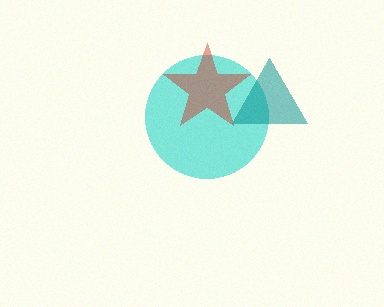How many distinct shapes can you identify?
There are 3 distinct shapes: a cyan circle, a teal triangle, a red star.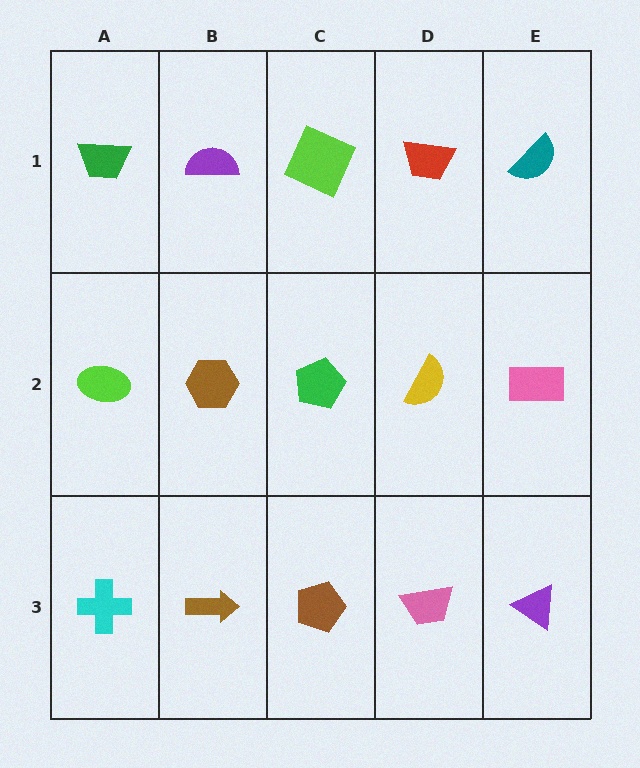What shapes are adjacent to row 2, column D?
A red trapezoid (row 1, column D), a pink trapezoid (row 3, column D), a green pentagon (row 2, column C), a pink rectangle (row 2, column E).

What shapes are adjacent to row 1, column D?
A yellow semicircle (row 2, column D), a lime square (row 1, column C), a teal semicircle (row 1, column E).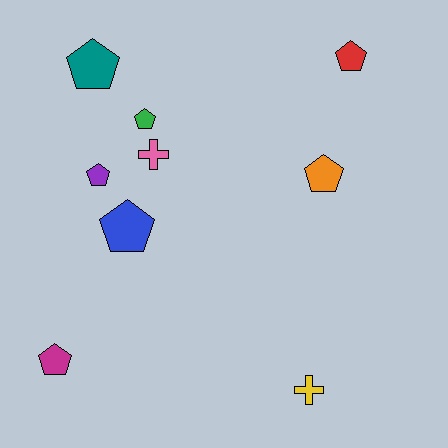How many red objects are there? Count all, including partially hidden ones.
There is 1 red object.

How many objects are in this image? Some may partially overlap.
There are 9 objects.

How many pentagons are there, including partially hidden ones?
There are 7 pentagons.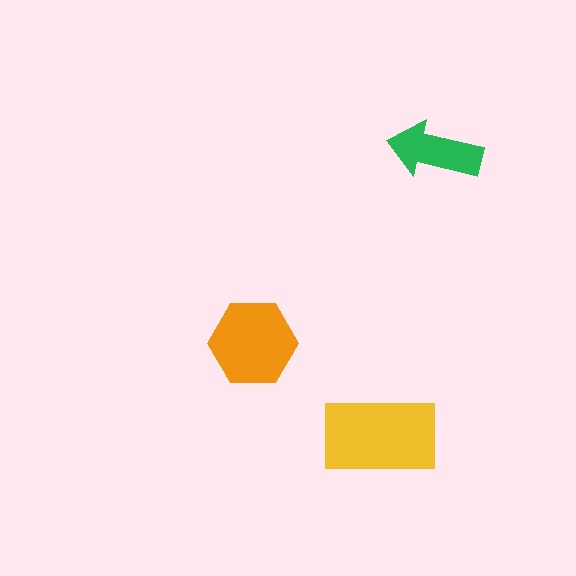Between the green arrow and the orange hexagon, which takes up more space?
The orange hexagon.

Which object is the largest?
The yellow rectangle.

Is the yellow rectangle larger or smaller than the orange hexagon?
Larger.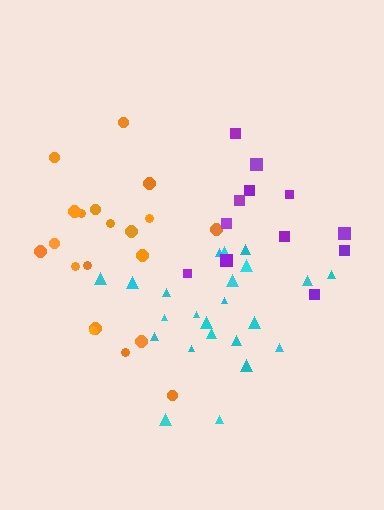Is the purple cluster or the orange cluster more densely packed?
Orange.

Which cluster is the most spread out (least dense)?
Purple.